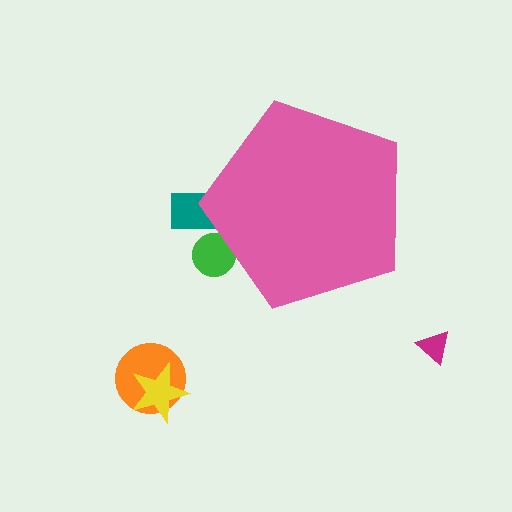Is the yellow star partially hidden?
No, the yellow star is fully visible.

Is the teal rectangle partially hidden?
Yes, the teal rectangle is partially hidden behind the pink pentagon.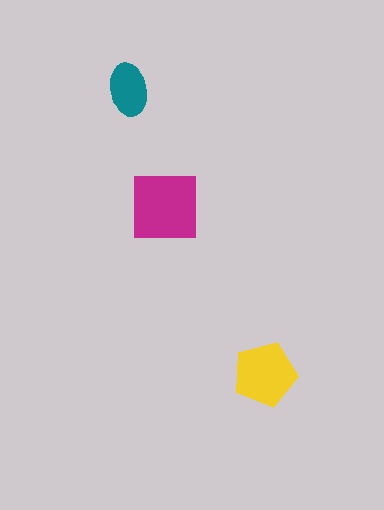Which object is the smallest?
The teal ellipse.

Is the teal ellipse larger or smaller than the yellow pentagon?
Smaller.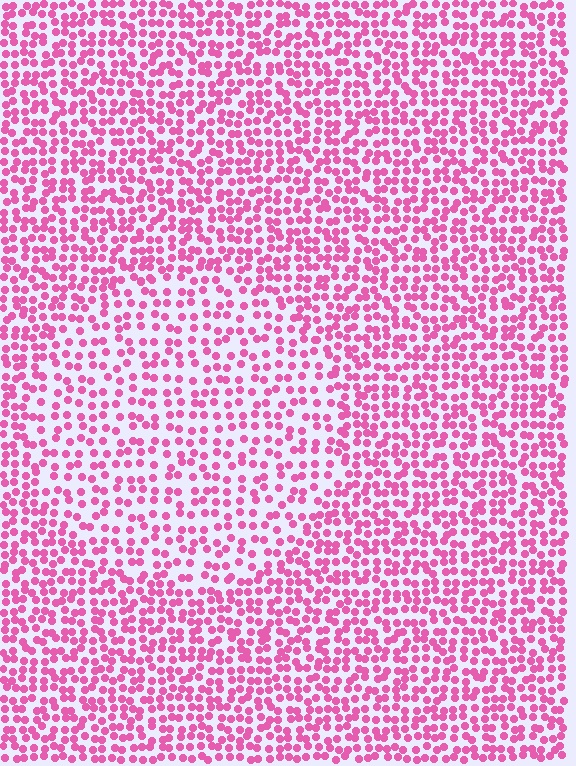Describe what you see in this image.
The image contains small pink elements arranged at two different densities. A circle-shaped region is visible where the elements are less densely packed than the surrounding area.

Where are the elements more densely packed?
The elements are more densely packed outside the circle boundary.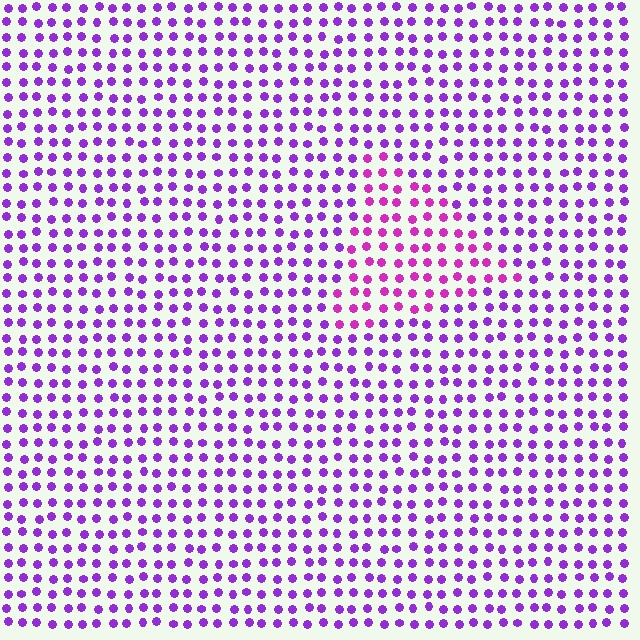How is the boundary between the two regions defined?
The boundary is defined purely by a slight shift in hue (about 31 degrees). Spacing, size, and orientation are identical on both sides.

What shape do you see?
I see a triangle.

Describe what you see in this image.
The image is filled with small purple elements in a uniform arrangement. A triangle-shaped region is visible where the elements are tinted to a slightly different hue, forming a subtle color boundary.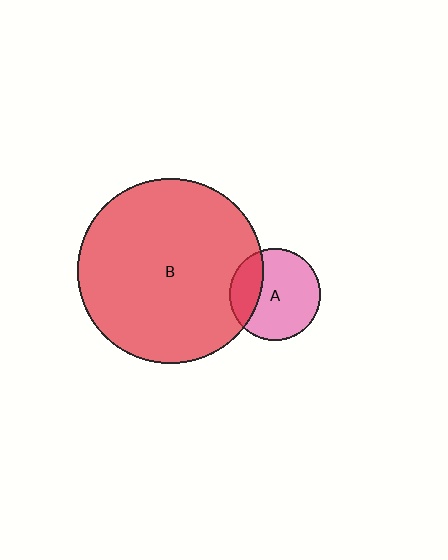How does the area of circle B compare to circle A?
Approximately 4.1 times.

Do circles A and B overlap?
Yes.